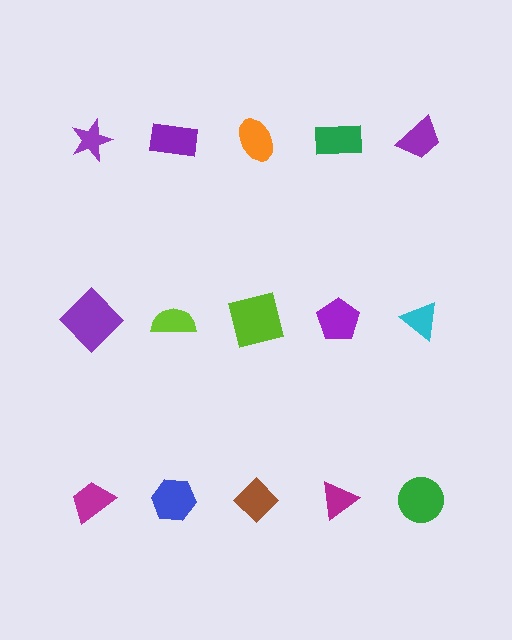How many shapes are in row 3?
5 shapes.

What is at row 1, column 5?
A purple trapezoid.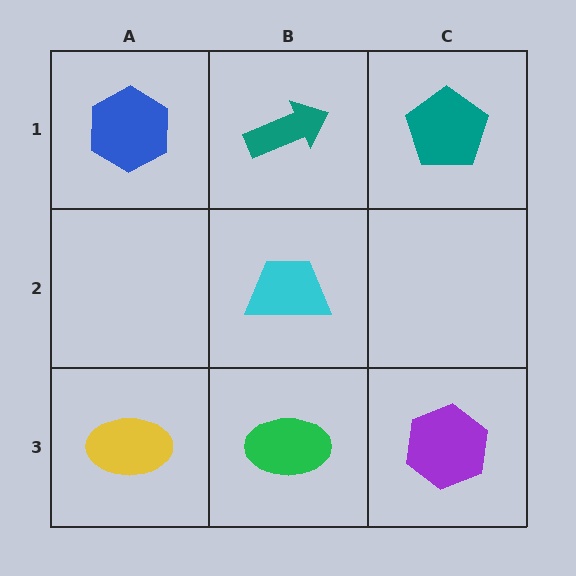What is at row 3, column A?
A yellow ellipse.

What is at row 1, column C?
A teal pentagon.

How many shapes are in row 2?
1 shape.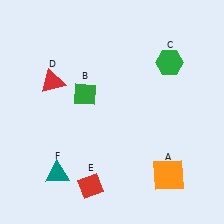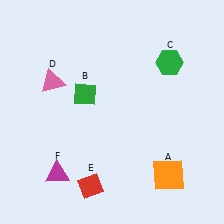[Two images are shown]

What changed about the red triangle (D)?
In Image 1, D is red. In Image 2, it changed to pink.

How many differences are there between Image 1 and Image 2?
There are 2 differences between the two images.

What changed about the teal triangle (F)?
In Image 1, F is teal. In Image 2, it changed to magenta.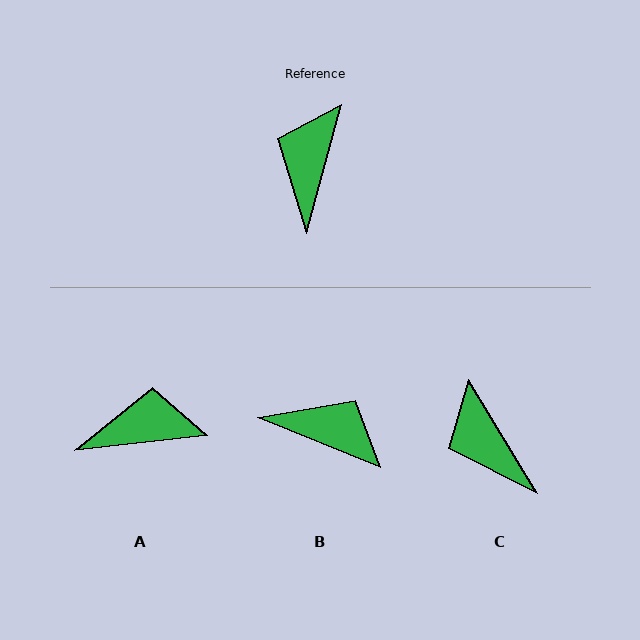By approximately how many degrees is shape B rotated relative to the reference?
Approximately 97 degrees clockwise.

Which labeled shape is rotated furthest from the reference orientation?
B, about 97 degrees away.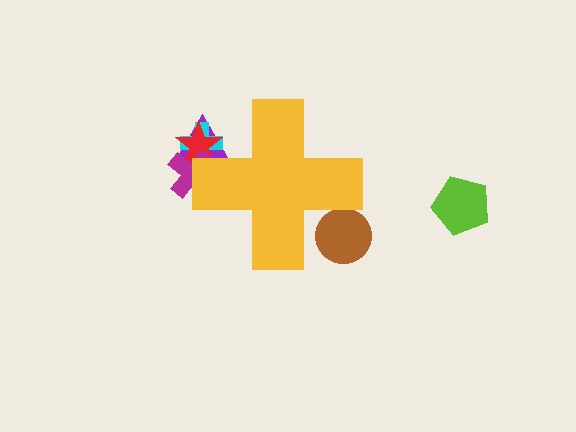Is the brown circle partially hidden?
Yes, the brown circle is partially hidden behind the yellow cross.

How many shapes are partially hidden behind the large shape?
5 shapes are partially hidden.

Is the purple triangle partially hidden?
Yes, the purple triangle is partially hidden behind the yellow cross.